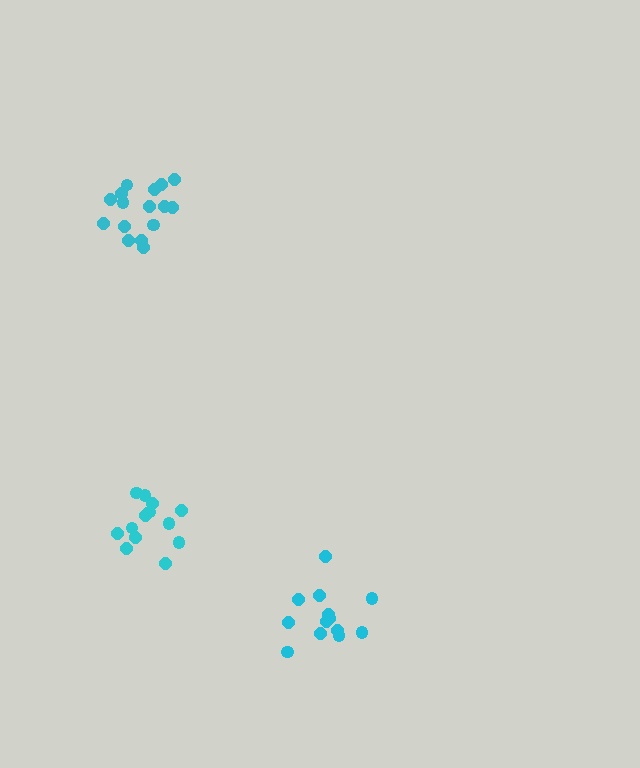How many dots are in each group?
Group 1: 13 dots, Group 2: 13 dots, Group 3: 16 dots (42 total).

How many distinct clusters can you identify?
There are 3 distinct clusters.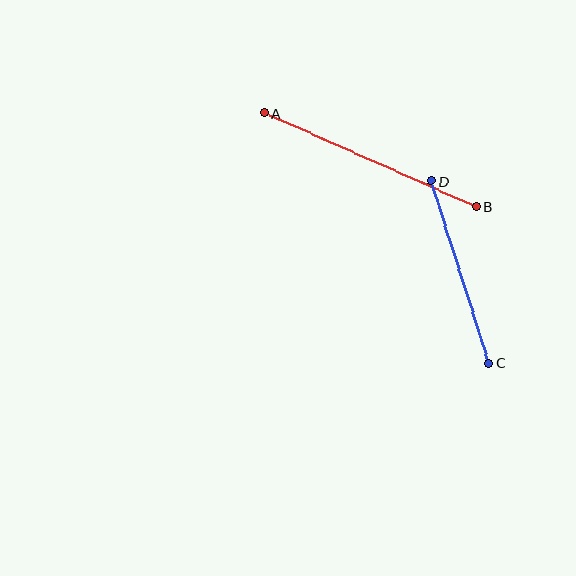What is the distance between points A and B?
The distance is approximately 232 pixels.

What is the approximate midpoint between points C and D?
The midpoint is at approximately (460, 272) pixels.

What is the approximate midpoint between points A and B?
The midpoint is at approximately (370, 160) pixels.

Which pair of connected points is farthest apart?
Points A and B are farthest apart.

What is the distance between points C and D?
The distance is approximately 191 pixels.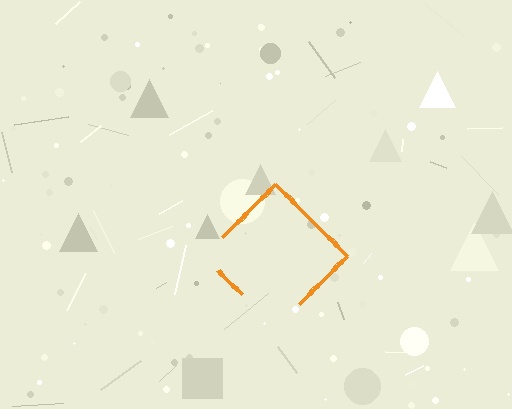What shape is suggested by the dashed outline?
The dashed outline suggests a diamond.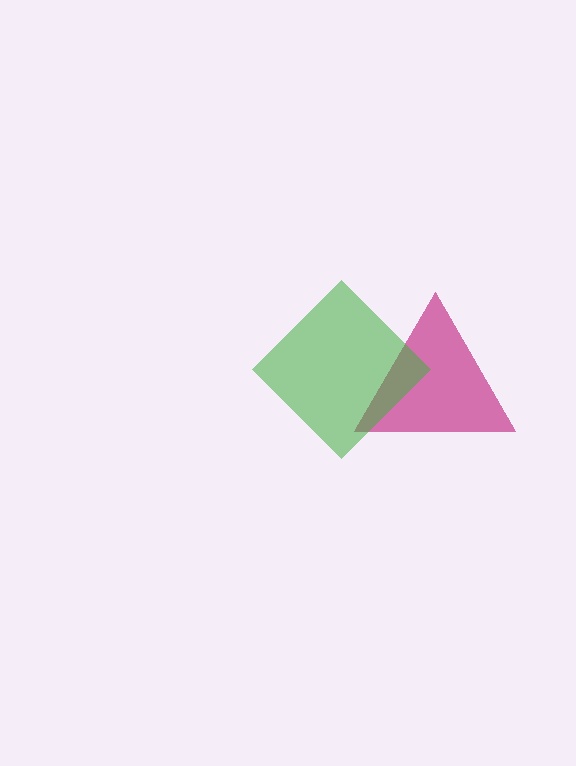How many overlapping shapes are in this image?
There are 2 overlapping shapes in the image.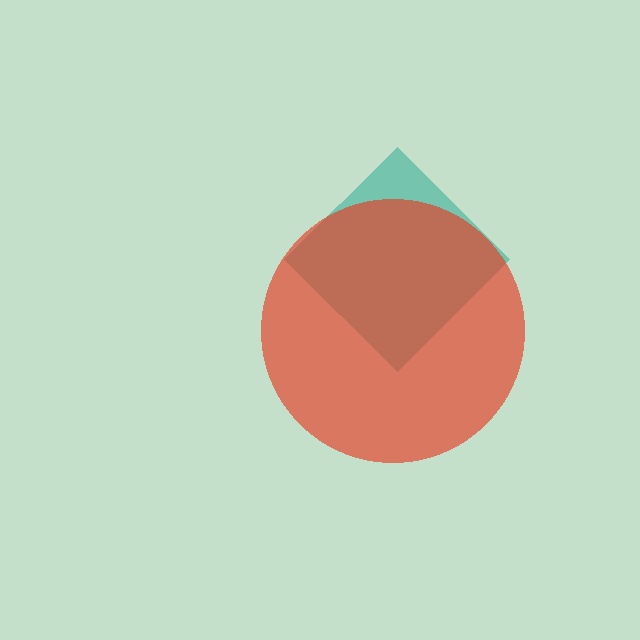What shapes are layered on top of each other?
The layered shapes are: a teal diamond, a red circle.